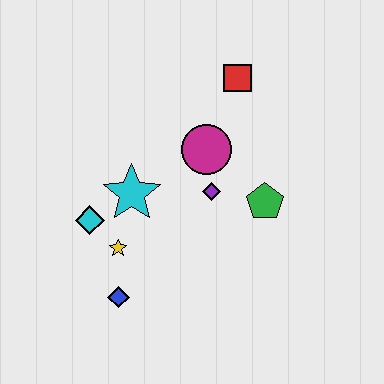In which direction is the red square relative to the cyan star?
The red square is above the cyan star.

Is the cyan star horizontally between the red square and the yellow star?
Yes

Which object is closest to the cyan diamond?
The yellow star is closest to the cyan diamond.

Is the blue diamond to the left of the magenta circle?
Yes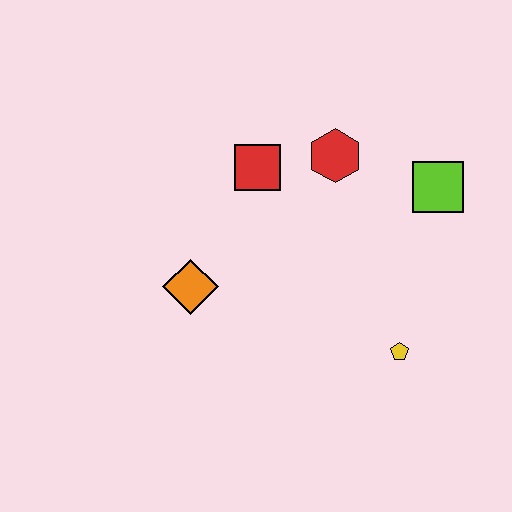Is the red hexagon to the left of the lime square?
Yes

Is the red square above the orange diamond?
Yes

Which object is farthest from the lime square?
The orange diamond is farthest from the lime square.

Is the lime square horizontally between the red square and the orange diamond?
No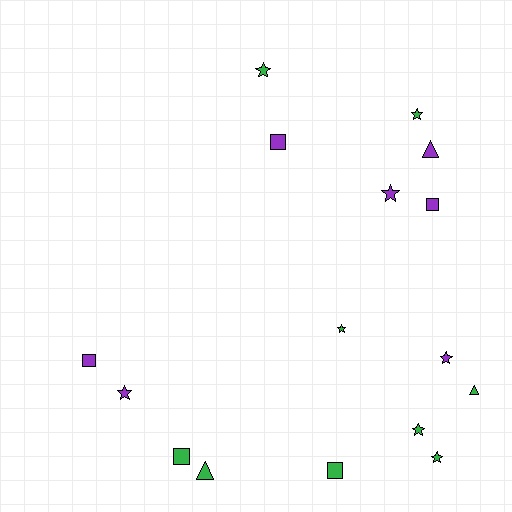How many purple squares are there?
There are 3 purple squares.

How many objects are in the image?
There are 16 objects.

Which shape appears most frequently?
Star, with 8 objects.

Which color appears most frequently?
Green, with 9 objects.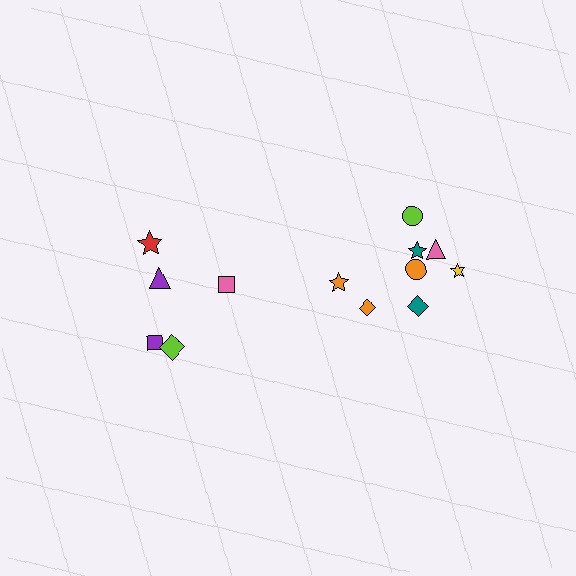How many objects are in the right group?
There are 8 objects.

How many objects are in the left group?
There are 5 objects.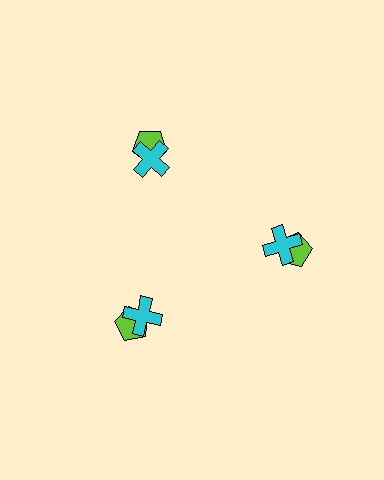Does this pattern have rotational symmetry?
Yes, this pattern has 3-fold rotational symmetry. It looks the same after rotating 120 degrees around the center.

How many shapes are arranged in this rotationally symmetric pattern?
There are 6 shapes, arranged in 3 groups of 2.